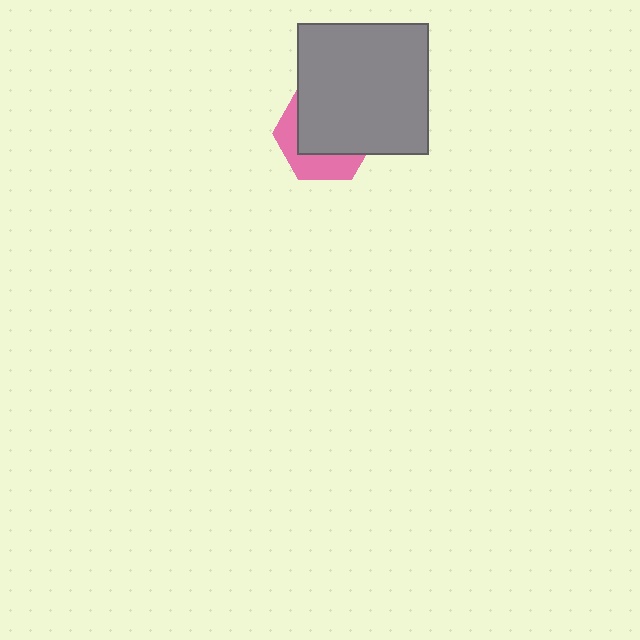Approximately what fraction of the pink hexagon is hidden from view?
Roughly 65% of the pink hexagon is hidden behind the gray square.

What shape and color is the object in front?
The object in front is a gray square.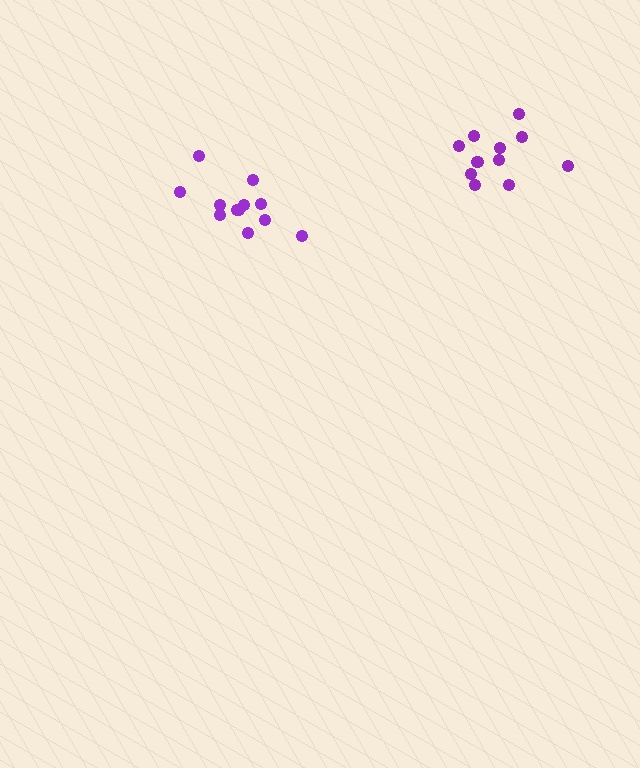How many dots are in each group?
Group 1: 11 dots, Group 2: 12 dots (23 total).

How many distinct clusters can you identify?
There are 2 distinct clusters.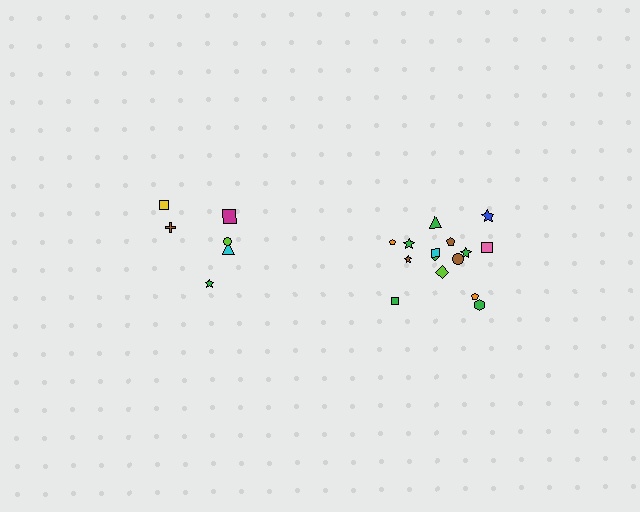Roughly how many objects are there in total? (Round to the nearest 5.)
Roughly 20 objects in total.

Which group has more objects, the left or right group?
The right group.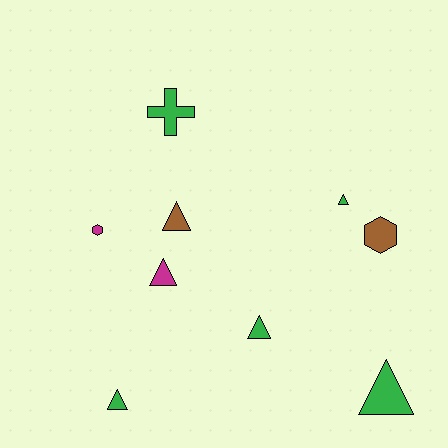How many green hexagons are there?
There are no green hexagons.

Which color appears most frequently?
Green, with 5 objects.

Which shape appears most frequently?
Triangle, with 6 objects.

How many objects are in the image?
There are 9 objects.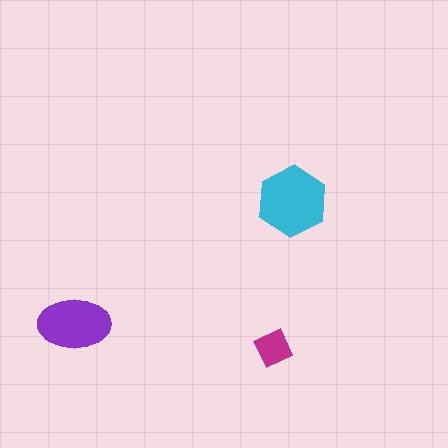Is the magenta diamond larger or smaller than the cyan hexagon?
Smaller.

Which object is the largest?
The cyan hexagon.